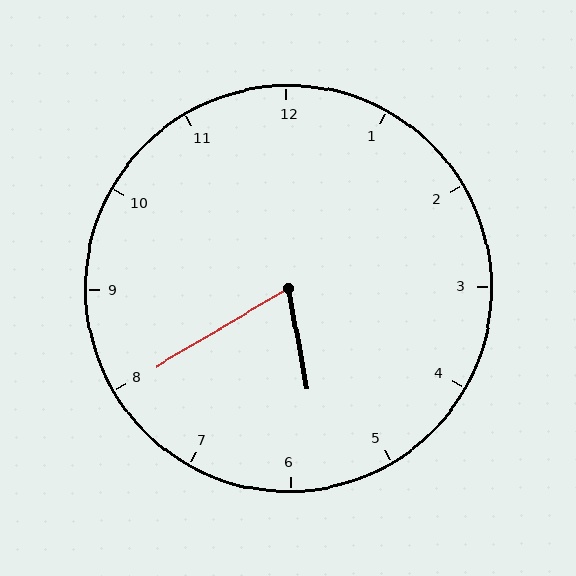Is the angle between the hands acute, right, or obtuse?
It is acute.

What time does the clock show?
5:40.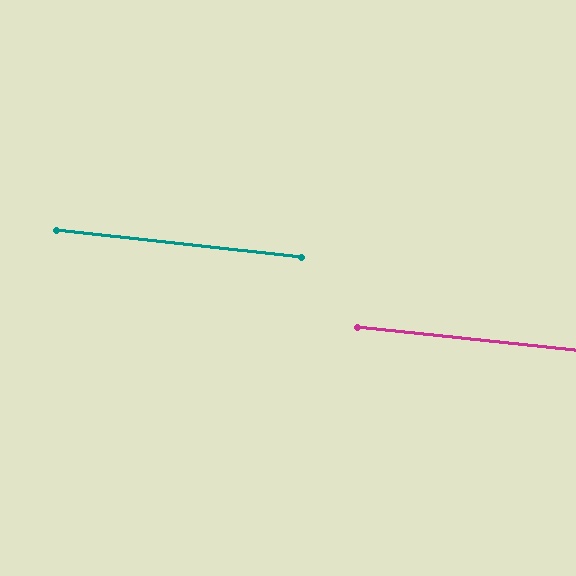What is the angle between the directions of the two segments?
Approximately 0 degrees.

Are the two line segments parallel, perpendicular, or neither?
Parallel — their directions differ by only 0.5°.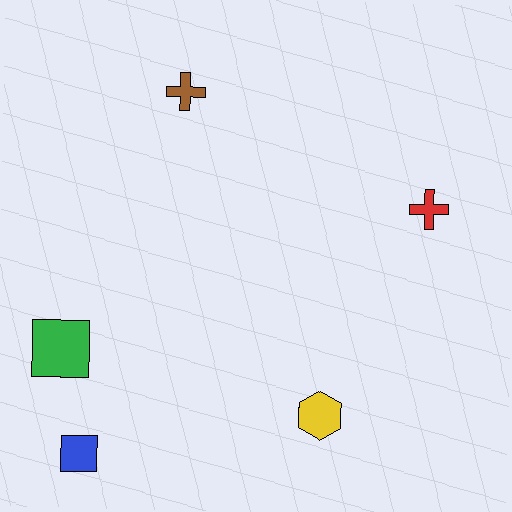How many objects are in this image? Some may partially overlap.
There are 5 objects.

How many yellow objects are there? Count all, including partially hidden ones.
There is 1 yellow object.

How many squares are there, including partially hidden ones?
There are 2 squares.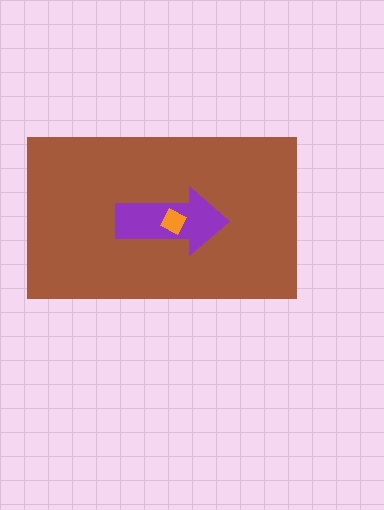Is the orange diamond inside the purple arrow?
Yes.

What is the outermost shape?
The brown rectangle.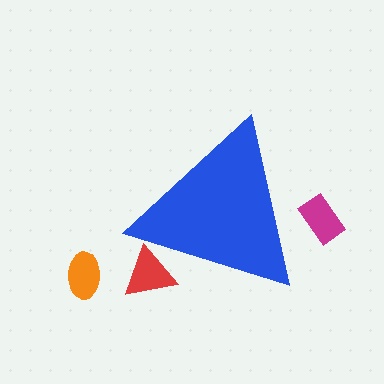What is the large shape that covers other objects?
A blue triangle.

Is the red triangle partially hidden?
Yes, the red triangle is partially hidden behind the blue triangle.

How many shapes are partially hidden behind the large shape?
2 shapes are partially hidden.